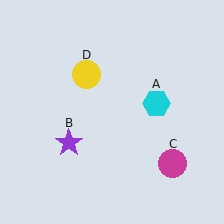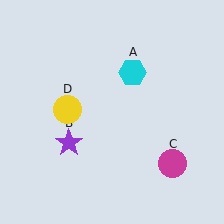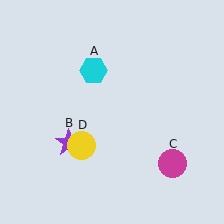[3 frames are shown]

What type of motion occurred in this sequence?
The cyan hexagon (object A), yellow circle (object D) rotated counterclockwise around the center of the scene.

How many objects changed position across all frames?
2 objects changed position: cyan hexagon (object A), yellow circle (object D).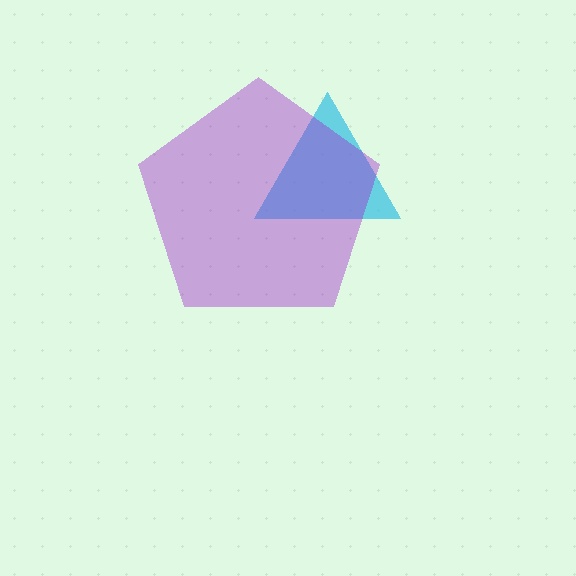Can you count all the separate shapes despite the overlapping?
Yes, there are 2 separate shapes.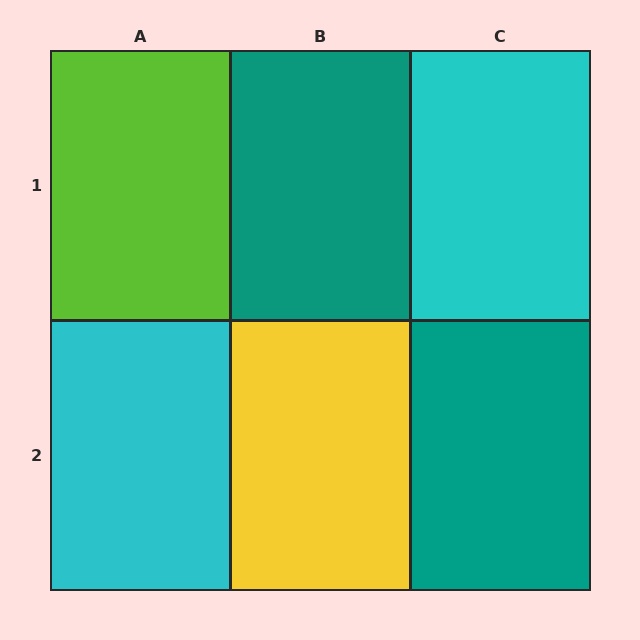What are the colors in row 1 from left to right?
Lime, teal, cyan.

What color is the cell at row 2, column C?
Teal.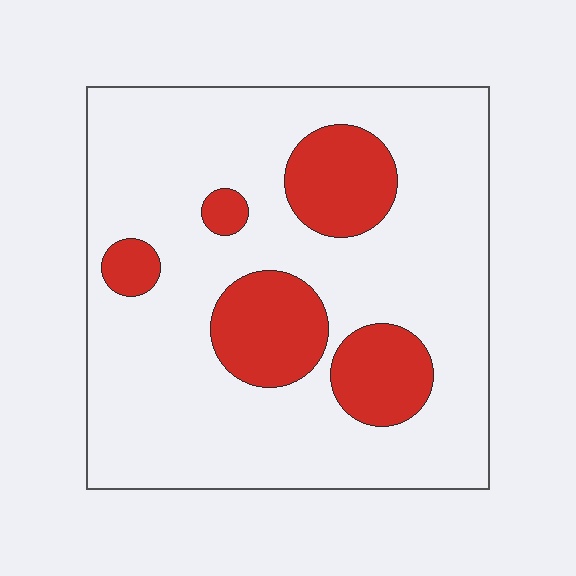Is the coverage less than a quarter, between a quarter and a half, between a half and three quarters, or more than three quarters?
Less than a quarter.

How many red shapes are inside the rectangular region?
5.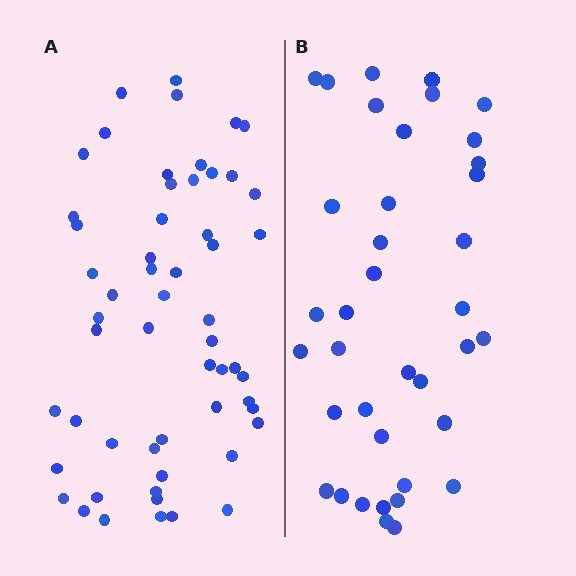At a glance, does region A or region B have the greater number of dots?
Region A (the left region) has more dots.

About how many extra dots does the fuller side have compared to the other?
Region A has approximately 20 more dots than region B.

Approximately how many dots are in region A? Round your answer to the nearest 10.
About 60 dots. (The exact count is 56, which rounds to 60.)